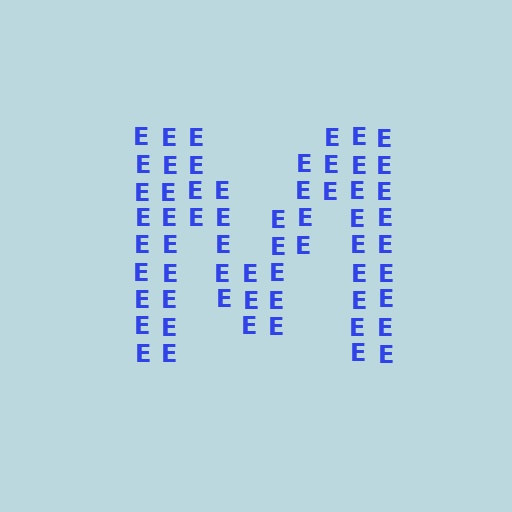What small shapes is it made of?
It is made of small letter E's.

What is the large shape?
The large shape is the letter M.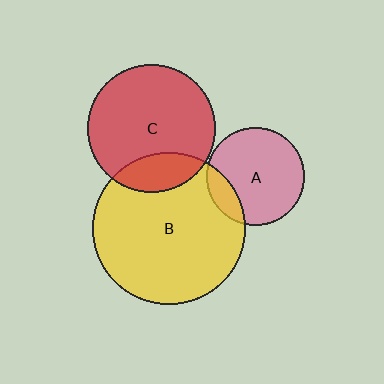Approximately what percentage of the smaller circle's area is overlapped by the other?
Approximately 20%.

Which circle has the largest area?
Circle B (yellow).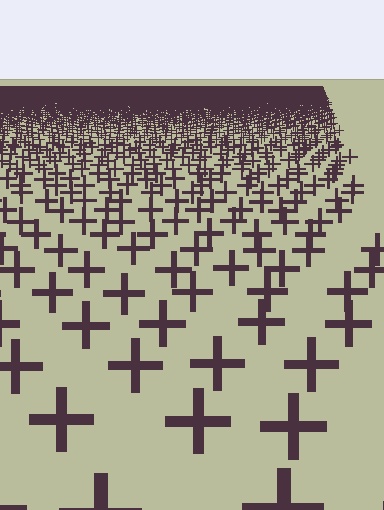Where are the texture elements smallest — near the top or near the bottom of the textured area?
Near the top.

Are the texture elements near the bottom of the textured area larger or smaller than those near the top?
Larger. Near the bottom, elements are closer to the viewer and appear at a bigger on-screen size.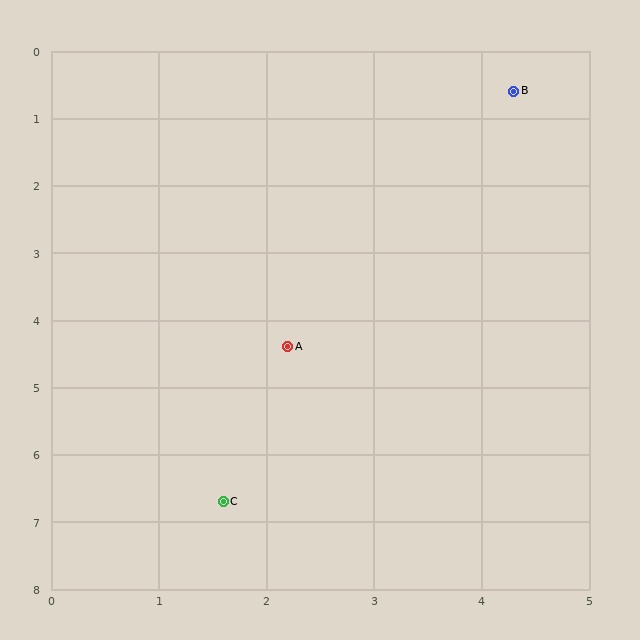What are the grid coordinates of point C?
Point C is at approximately (1.6, 6.7).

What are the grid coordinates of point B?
Point B is at approximately (4.3, 0.6).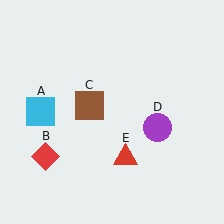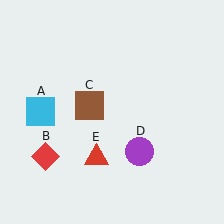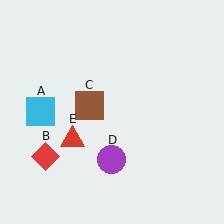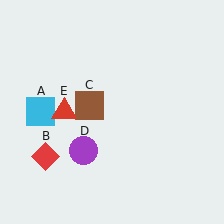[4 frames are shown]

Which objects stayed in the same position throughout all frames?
Cyan square (object A) and red diamond (object B) and brown square (object C) remained stationary.